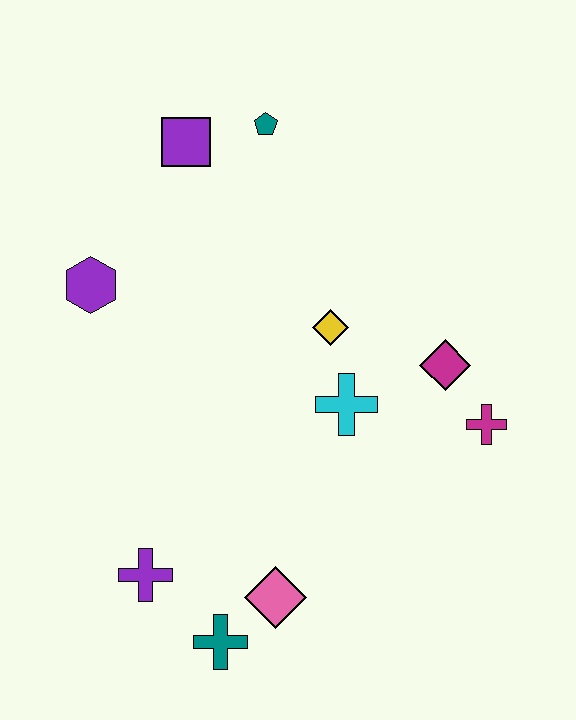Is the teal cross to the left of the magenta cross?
Yes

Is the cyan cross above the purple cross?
Yes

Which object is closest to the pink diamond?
The teal cross is closest to the pink diamond.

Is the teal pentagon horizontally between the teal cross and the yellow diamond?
Yes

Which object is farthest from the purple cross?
The teal pentagon is farthest from the purple cross.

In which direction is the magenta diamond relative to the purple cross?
The magenta diamond is to the right of the purple cross.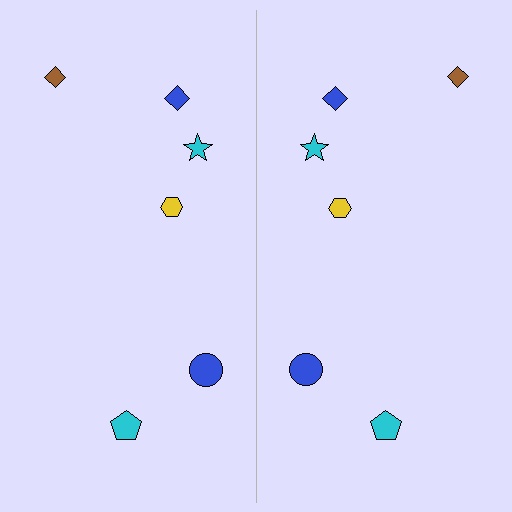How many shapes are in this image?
There are 12 shapes in this image.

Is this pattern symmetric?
Yes, this pattern has bilateral (reflection) symmetry.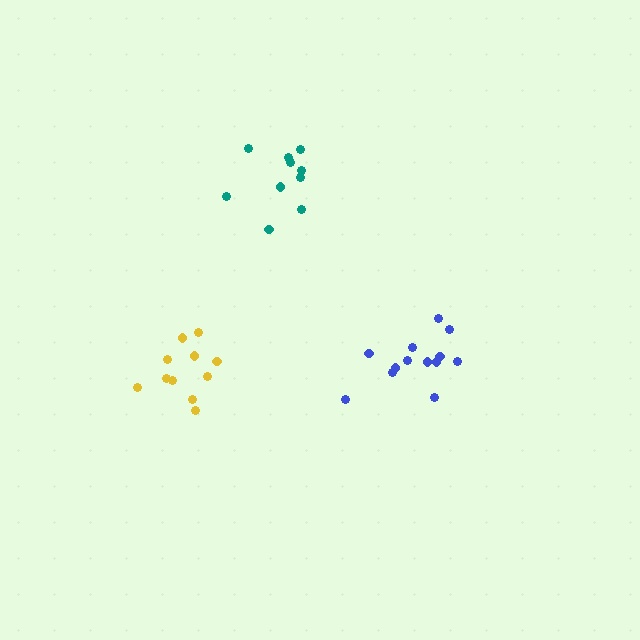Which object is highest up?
The teal cluster is topmost.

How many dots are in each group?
Group 1: 13 dots, Group 2: 10 dots, Group 3: 11 dots (34 total).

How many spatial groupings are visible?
There are 3 spatial groupings.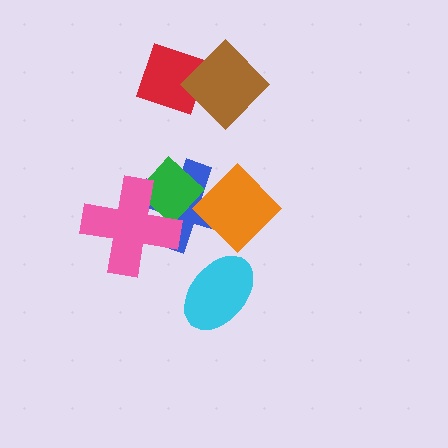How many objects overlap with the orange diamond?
2 objects overlap with the orange diamond.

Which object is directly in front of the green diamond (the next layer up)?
The orange diamond is directly in front of the green diamond.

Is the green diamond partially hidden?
Yes, it is partially covered by another shape.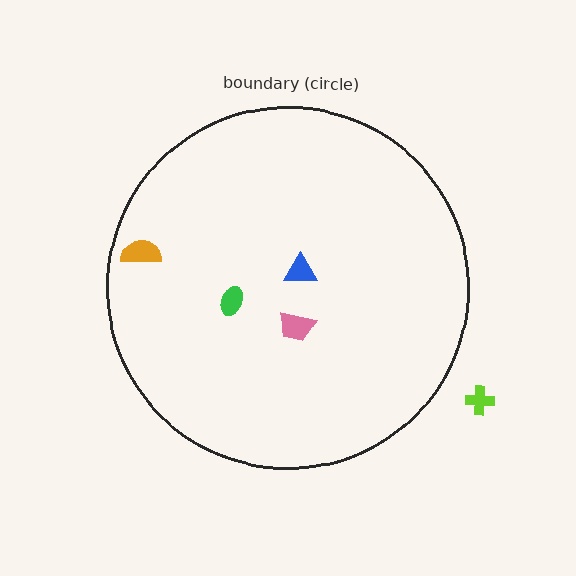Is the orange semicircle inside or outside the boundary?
Inside.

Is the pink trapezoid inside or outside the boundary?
Inside.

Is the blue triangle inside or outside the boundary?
Inside.